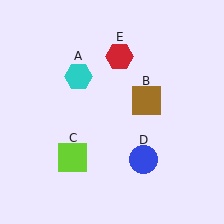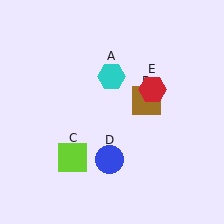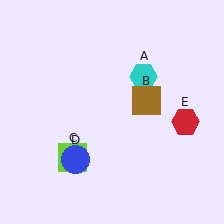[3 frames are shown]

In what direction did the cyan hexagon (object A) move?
The cyan hexagon (object A) moved right.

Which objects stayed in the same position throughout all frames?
Brown square (object B) and lime square (object C) remained stationary.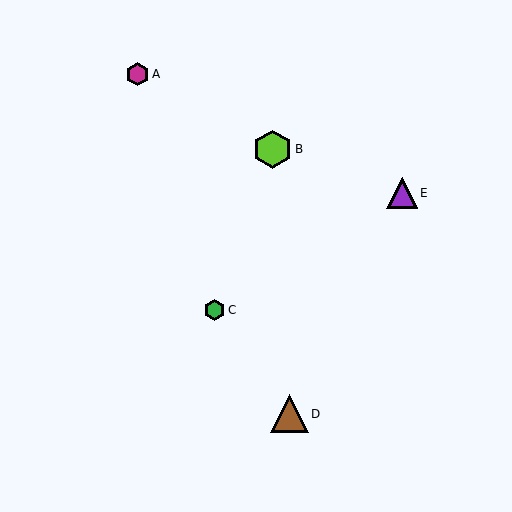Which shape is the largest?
The lime hexagon (labeled B) is the largest.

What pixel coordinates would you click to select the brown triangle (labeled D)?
Click at (289, 414) to select the brown triangle D.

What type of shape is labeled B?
Shape B is a lime hexagon.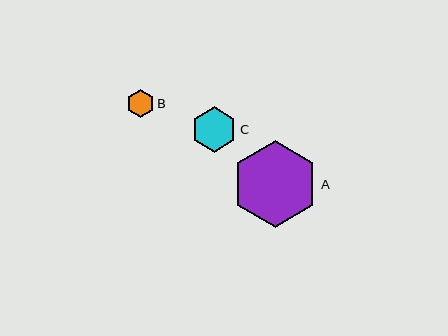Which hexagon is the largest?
Hexagon A is the largest with a size of approximately 87 pixels.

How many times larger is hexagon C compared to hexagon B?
Hexagon C is approximately 1.6 times the size of hexagon B.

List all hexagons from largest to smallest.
From largest to smallest: A, C, B.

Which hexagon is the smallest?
Hexagon B is the smallest with a size of approximately 28 pixels.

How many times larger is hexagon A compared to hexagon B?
Hexagon A is approximately 3.1 times the size of hexagon B.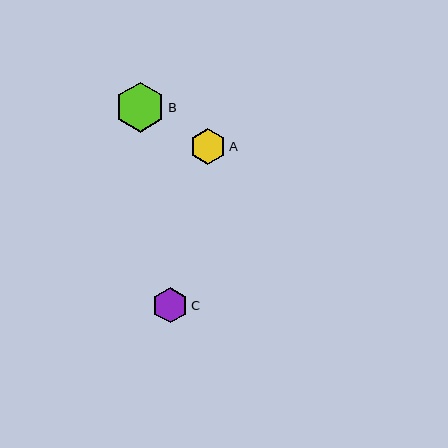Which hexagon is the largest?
Hexagon B is the largest with a size of approximately 50 pixels.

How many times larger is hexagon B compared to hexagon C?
Hexagon B is approximately 1.4 times the size of hexagon C.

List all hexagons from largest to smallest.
From largest to smallest: B, A, C.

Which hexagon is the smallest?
Hexagon C is the smallest with a size of approximately 35 pixels.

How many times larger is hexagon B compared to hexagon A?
Hexagon B is approximately 1.4 times the size of hexagon A.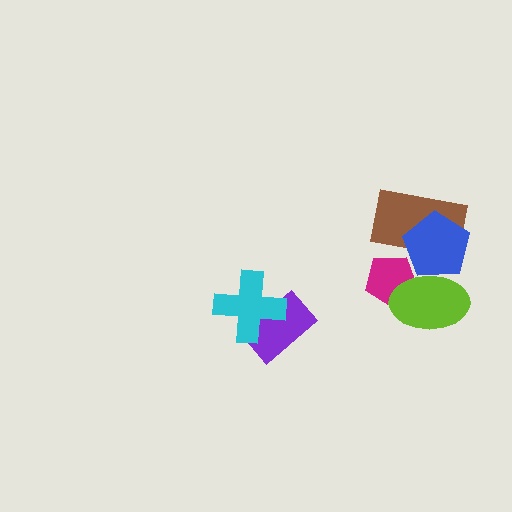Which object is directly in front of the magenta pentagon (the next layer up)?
The brown rectangle is directly in front of the magenta pentagon.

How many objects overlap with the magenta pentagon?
2 objects overlap with the magenta pentagon.